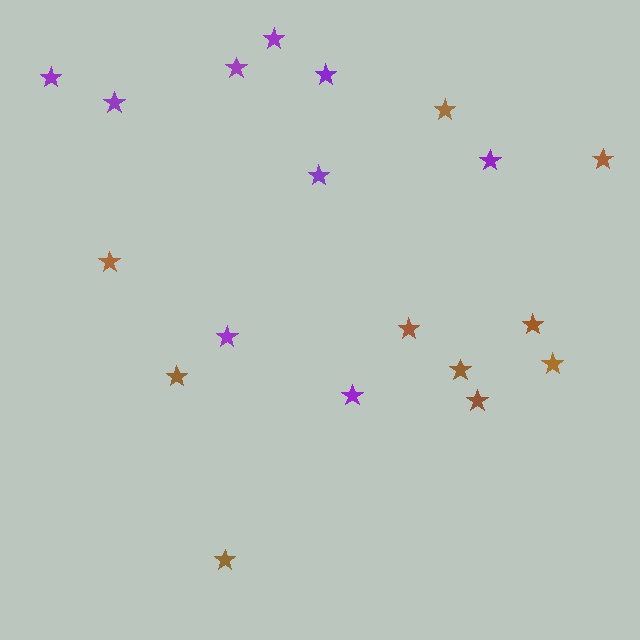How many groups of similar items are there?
There are 2 groups: one group of brown stars (10) and one group of purple stars (9).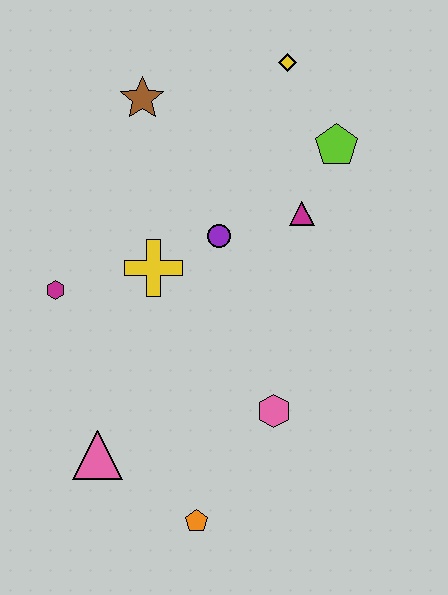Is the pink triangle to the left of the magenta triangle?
Yes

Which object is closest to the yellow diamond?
The lime pentagon is closest to the yellow diamond.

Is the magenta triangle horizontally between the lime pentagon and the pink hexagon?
Yes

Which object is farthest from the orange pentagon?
The yellow diamond is farthest from the orange pentagon.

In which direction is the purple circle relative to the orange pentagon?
The purple circle is above the orange pentagon.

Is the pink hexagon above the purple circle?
No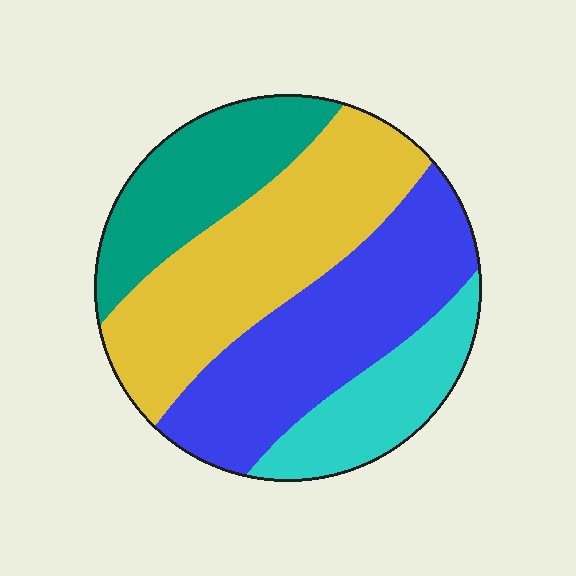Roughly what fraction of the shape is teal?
Teal takes up about one fifth (1/5) of the shape.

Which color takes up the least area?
Cyan, at roughly 15%.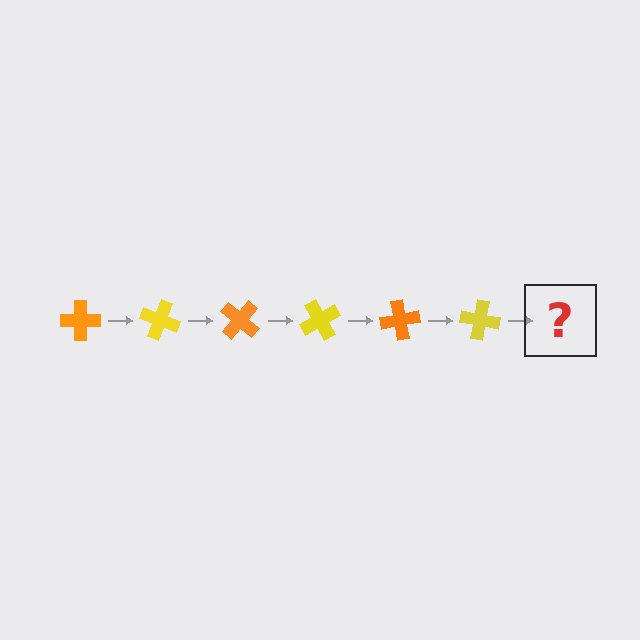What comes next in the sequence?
The next element should be an orange cross, rotated 120 degrees from the start.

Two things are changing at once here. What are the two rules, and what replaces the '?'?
The two rules are that it rotates 20 degrees each step and the color cycles through orange and yellow. The '?' should be an orange cross, rotated 120 degrees from the start.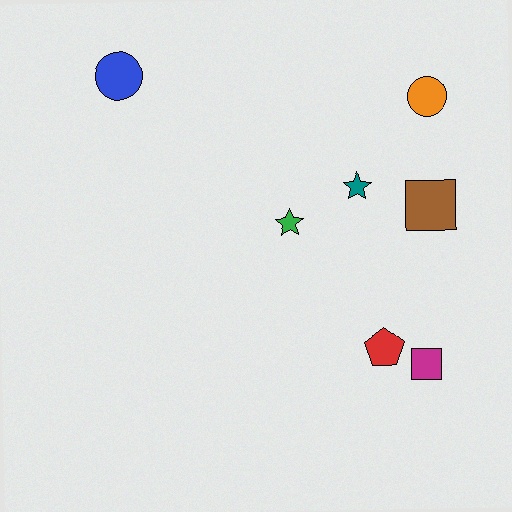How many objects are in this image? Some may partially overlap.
There are 7 objects.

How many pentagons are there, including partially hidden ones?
There is 1 pentagon.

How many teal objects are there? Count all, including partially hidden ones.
There is 1 teal object.